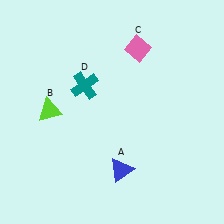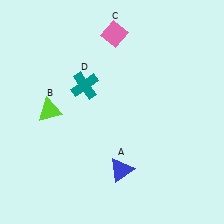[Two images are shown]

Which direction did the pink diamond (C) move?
The pink diamond (C) moved left.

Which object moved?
The pink diamond (C) moved left.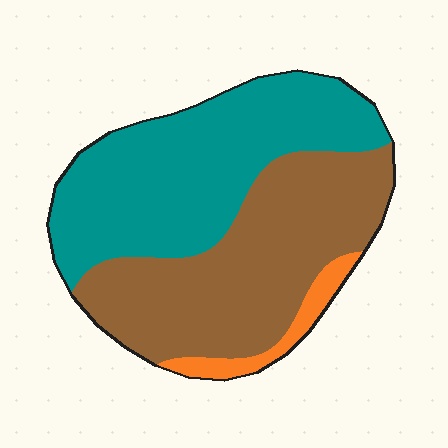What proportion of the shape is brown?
Brown covers around 45% of the shape.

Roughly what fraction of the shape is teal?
Teal covers roughly 45% of the shape.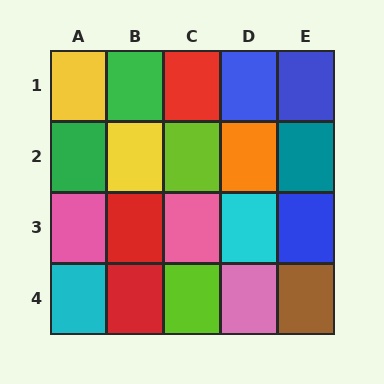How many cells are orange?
1 cell is orange.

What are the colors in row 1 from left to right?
Yellow, green, red, blue, blue.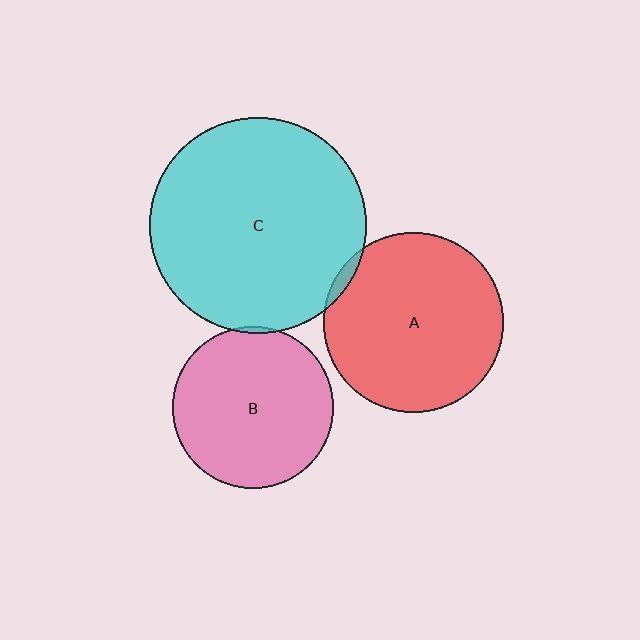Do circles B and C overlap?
Yes.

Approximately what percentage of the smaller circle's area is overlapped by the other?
Approximately 5%.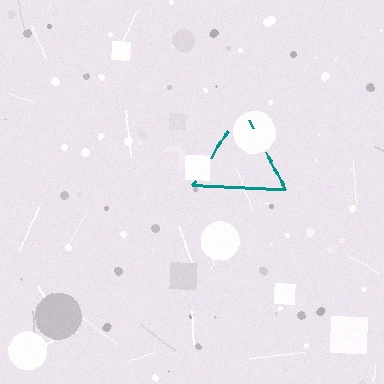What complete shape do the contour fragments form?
The contour fragments form a triangle.